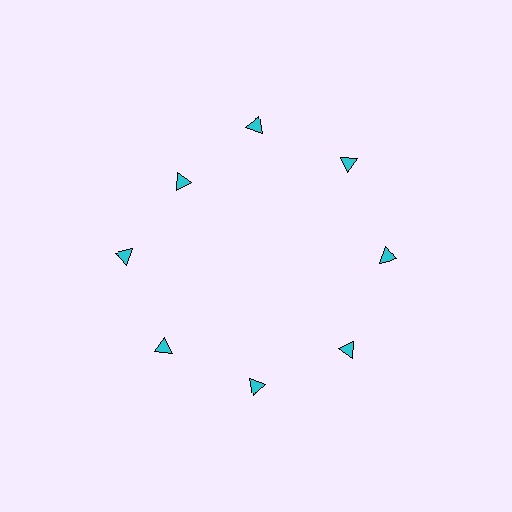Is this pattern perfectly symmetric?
No. The 8 cyan triangles are arranged in a ring, but one element near the 10 o'clock position is pulled inward toward the center, breaking the 8-fold rotational symmetry.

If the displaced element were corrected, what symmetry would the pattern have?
It would have 8-fold rotational symmetry — the pattern would map onto itself every 45 degrees.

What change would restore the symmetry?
The symmetry would be restored by moving it outward, back onto the ring so that all 8 triangles sit at equal angles and equal distance from the center.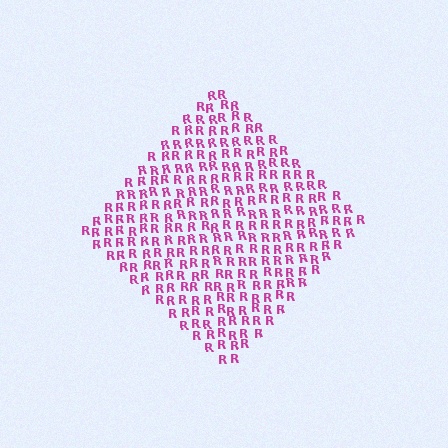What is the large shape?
The large shape is a diamond.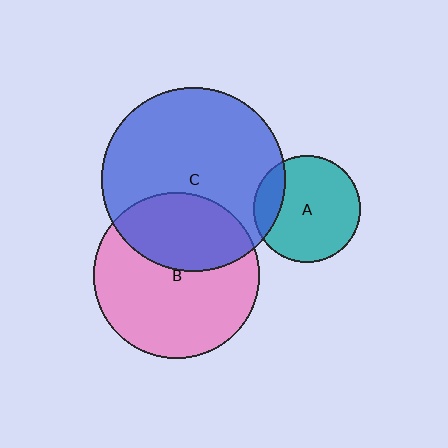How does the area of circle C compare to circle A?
Approximately 2.9 times.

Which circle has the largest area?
Circle C (blue).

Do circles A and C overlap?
Yes.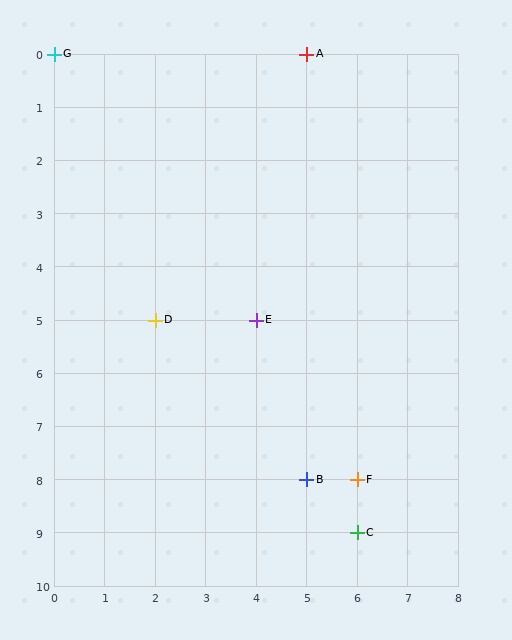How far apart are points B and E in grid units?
Points B and E are 1 column and 3 rows apart (about 3.2 grid units diagonally).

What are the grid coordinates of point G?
Point G is at grid coordinates (0, 0).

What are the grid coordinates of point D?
Point D is at grid coordinates (2, 5).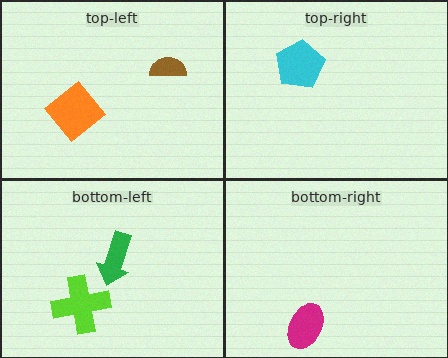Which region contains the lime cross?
The bottom-left region.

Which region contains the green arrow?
The bottom-left region.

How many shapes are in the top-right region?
1.